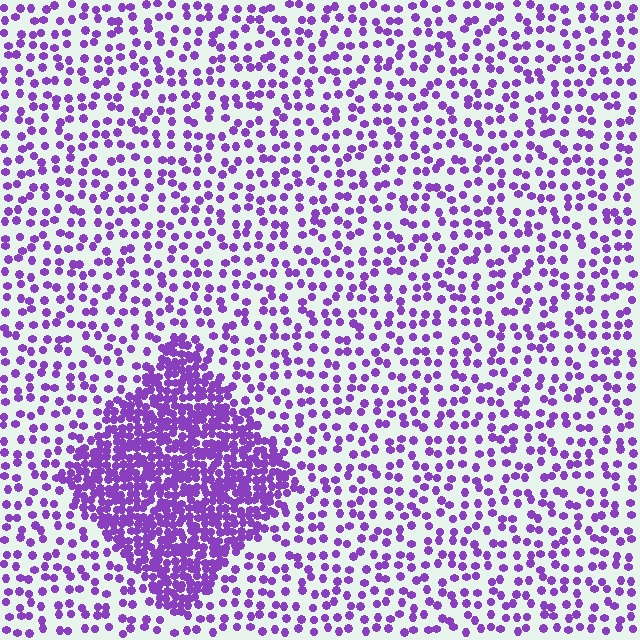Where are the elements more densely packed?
The elements are more densely packed inside the diamond boundary.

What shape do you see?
I see a diamond.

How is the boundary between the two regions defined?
The boundary is defined by a change in element density (approximately 2.9x ratio). All elements are the same color, size, and shape.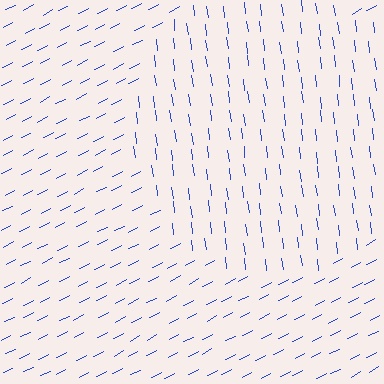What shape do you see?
I see a circle.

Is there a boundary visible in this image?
Yes, there is a texture boundary formed by a change in line orientation.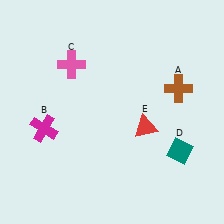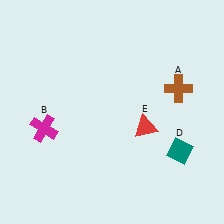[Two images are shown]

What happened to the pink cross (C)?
The pink cross (C) was removed in Image 2. It was in the top-left area of Image 1.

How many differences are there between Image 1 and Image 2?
There is 1 difference between the two images.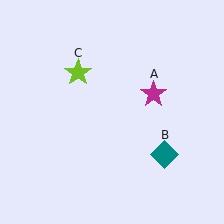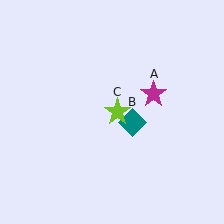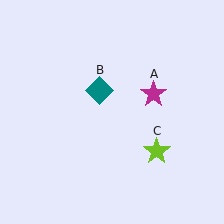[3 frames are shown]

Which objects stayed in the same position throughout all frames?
Magenta star (object A) remained stationary.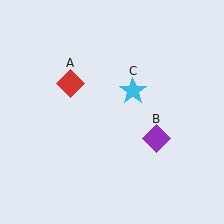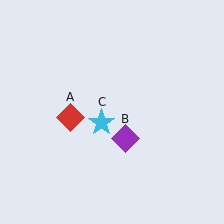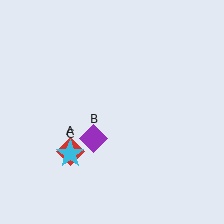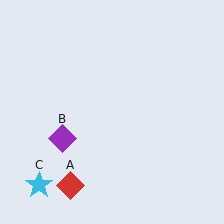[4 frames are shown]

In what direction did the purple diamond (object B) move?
The purple diamond (object B) moved left.